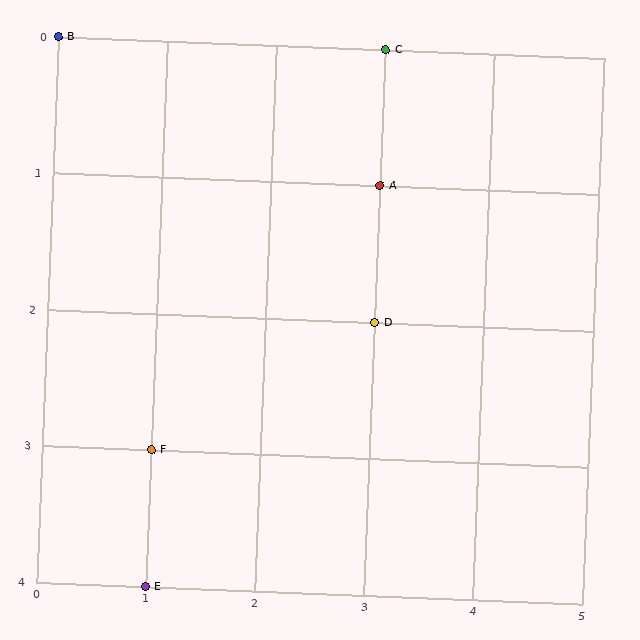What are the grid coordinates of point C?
Point C is at grid coordinates (3, 0).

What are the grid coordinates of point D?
Point D is at grid coordinates (3, 2).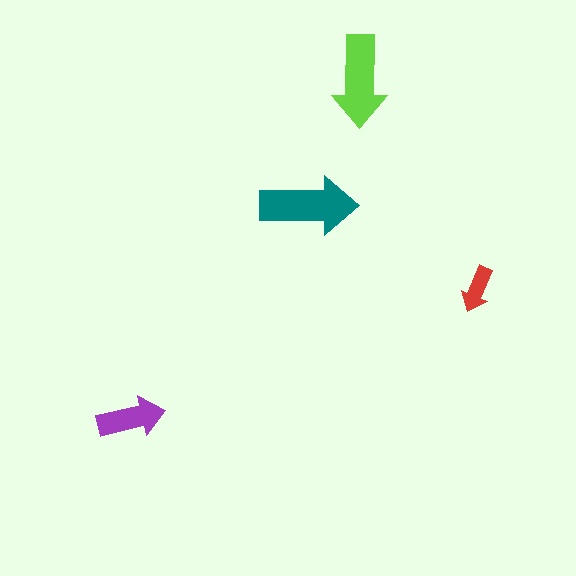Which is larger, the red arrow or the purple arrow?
The purple one.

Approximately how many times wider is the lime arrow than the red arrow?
About 2 times wider.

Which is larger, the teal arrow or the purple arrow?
The teal one.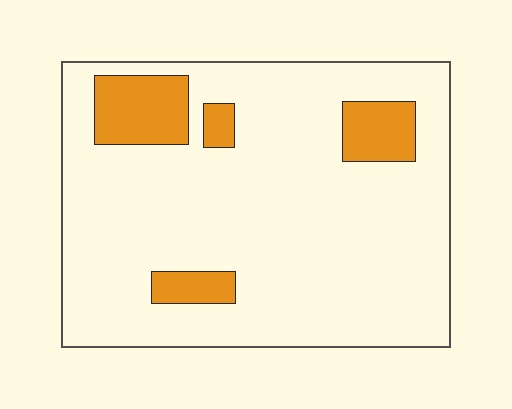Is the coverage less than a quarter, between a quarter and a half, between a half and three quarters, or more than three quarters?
Less than a quarter.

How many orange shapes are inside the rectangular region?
4.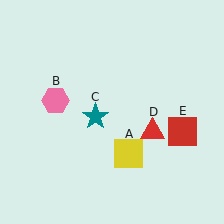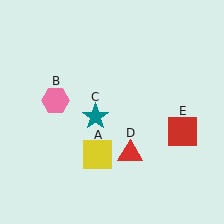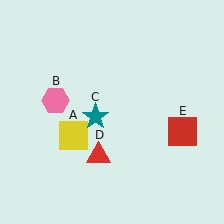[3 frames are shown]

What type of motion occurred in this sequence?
The yellow square (object A), red triangle (object D) rotated clockwise around the center of the scene.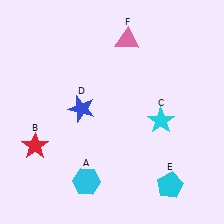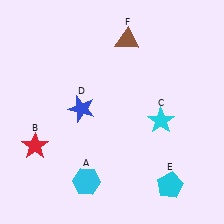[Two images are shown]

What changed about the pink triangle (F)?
In Image 1, F is pink. In Image 2, it changed to brown.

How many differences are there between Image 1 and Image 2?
There is 1 difference between the two images.